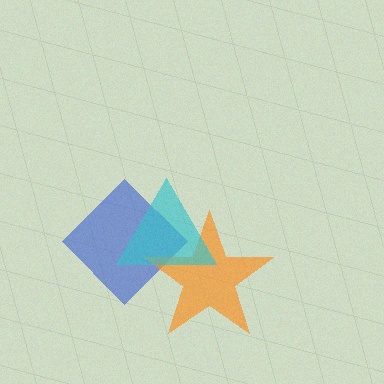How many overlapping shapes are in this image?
There are 3 overlapping shapes in the image.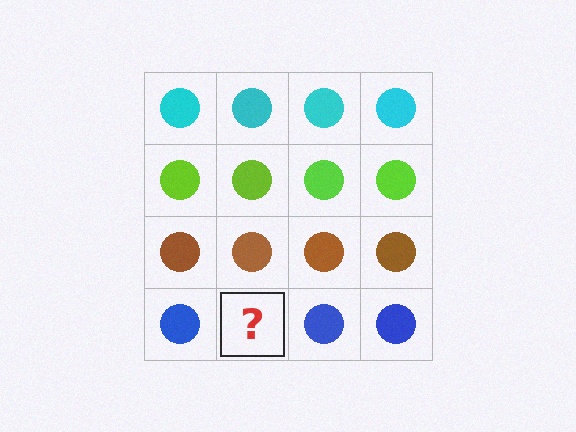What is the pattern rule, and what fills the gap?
The rule is that each row has a consistent color. The gap should be filled with a blue circle.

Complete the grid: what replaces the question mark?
The question mark should be replaced with a blue circle.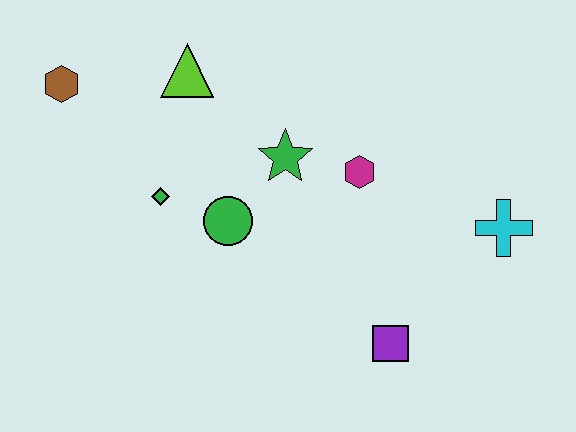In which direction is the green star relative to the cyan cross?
The green star is to the left of the cyan cross.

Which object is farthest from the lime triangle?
The cyan cross is farthest from the lime triangle.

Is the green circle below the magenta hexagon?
Yes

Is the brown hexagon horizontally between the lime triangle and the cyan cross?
No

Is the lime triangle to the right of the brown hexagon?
Yes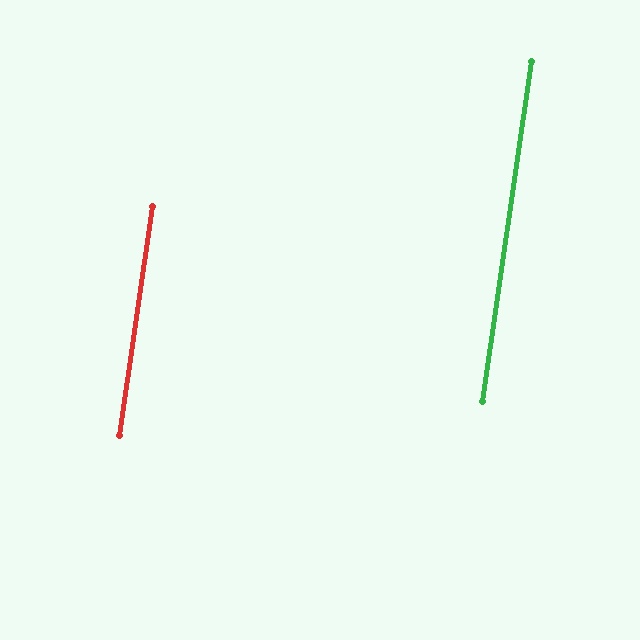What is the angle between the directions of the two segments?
Approximately 0 degrees.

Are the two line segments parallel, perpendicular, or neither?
Parallel — their directions differ by only 0.1°.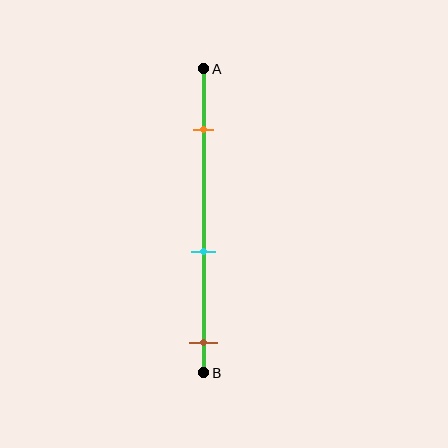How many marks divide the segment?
There are 3 marks dividing the segment.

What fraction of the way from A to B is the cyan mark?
The cyan mark is approximately 60% (0.6) of the way from A to B.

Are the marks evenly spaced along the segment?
Yes, the marks are approximately evenly spaced.